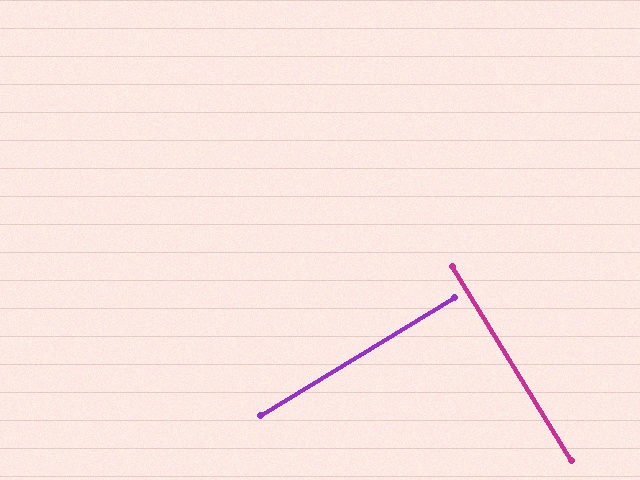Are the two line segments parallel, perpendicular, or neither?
Perpendicular — they meet at approximately 90°.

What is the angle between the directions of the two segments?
Approximately 90 degrees.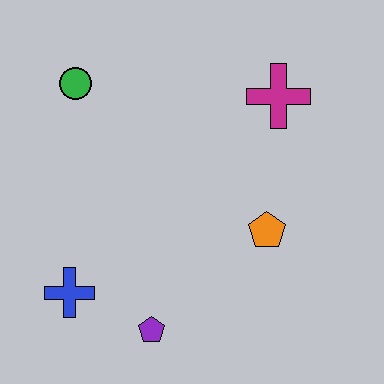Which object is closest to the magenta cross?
The orange pentagon is closest to the magenta cross.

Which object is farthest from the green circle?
The purple pentagon is farthest from the green circle.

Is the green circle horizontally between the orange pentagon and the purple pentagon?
No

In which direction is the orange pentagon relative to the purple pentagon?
The orange pentagon is to the right of the purple pentagon.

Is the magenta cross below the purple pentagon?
No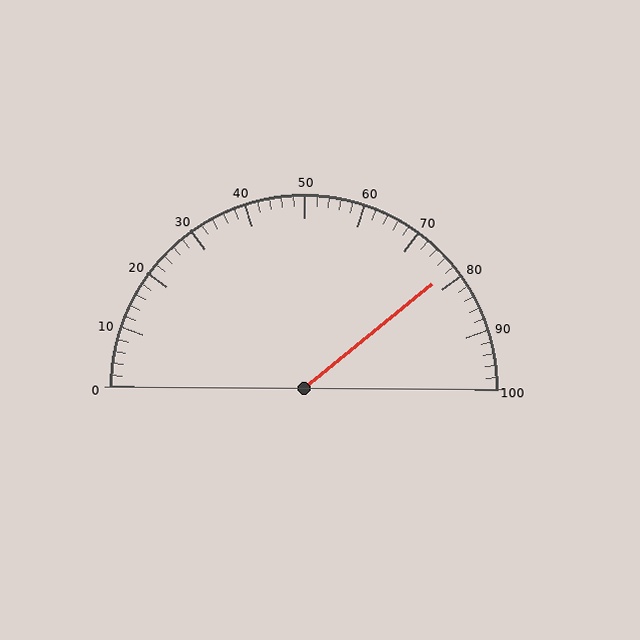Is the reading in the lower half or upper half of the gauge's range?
The reading is in the upper half of the range (0 to 100).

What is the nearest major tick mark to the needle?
The nearest major tick mark is 80.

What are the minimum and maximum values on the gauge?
The gauge ranges from 0 to 100.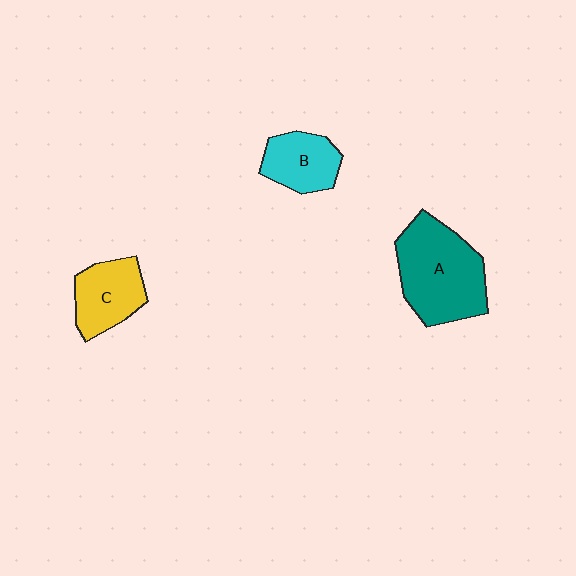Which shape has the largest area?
Shape A (teal).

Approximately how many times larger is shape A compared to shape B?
Approximately 1.9 times.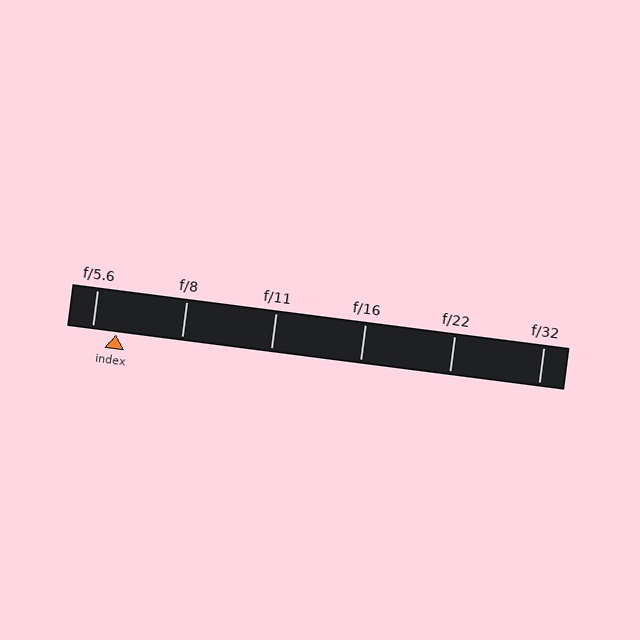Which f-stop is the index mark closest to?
The index mark is closest to f/5.6.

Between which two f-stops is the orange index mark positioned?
The index mark is between f/5.6 and f/8.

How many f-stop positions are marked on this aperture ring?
There are 6 f-stop positions marked.